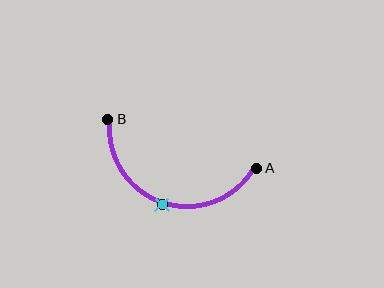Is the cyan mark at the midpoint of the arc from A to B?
Yes. The cyan mark lies on the arc at equal arc-length from both A and B — it is the arc midpoint.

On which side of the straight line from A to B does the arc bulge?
The arc bulges below the straight line connecting A and B.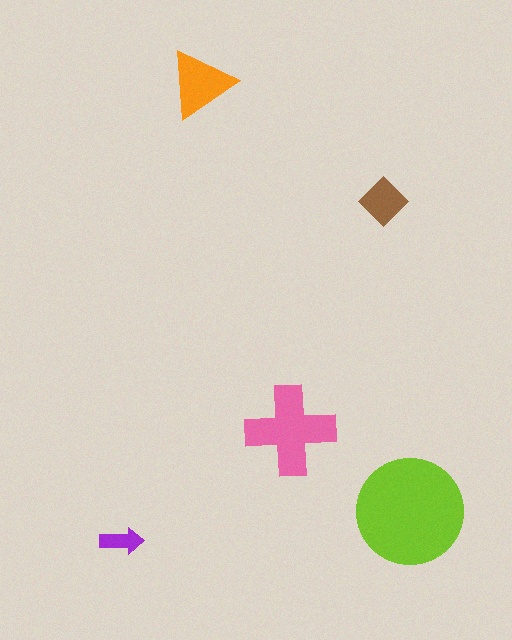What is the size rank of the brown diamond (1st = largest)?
4th.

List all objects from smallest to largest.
The purple arrow, the brown diamond, the orange triangle, the pink cross, the lime circle.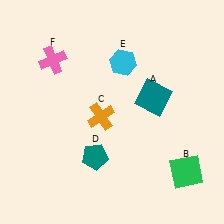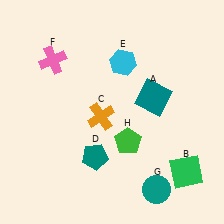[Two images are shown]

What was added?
A teal circle (G), a green pentagon (H) were added in Image 2.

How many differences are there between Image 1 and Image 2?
There are 2 differences between the two images.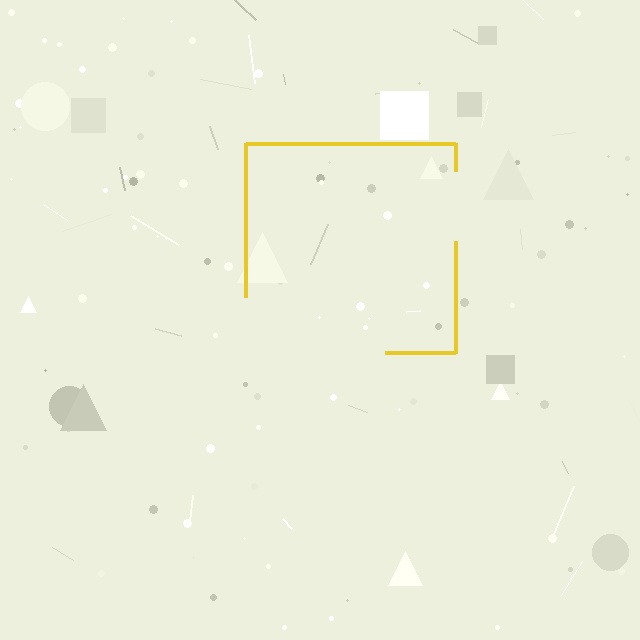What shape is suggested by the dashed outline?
The dashed outline suggests a square.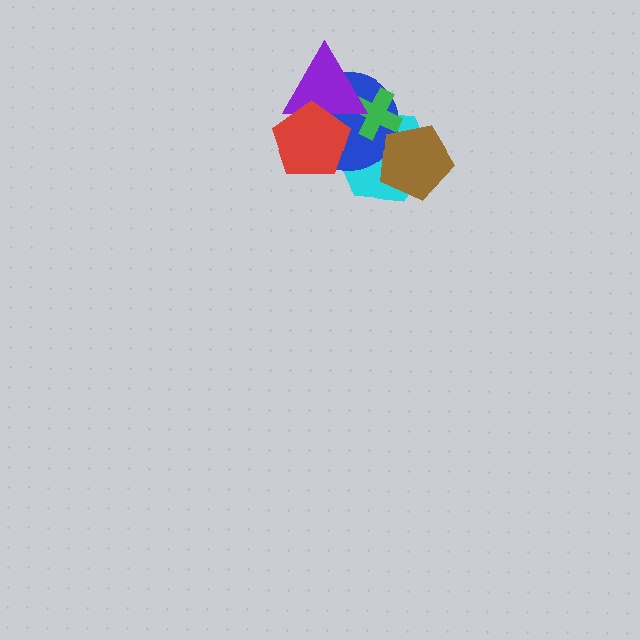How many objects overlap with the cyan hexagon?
4 objects overlap with the cyan hexagon.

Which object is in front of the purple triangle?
The red pentagon is in front of the purple triangle.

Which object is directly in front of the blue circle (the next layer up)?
The green cross is directly in front of the blue circle.